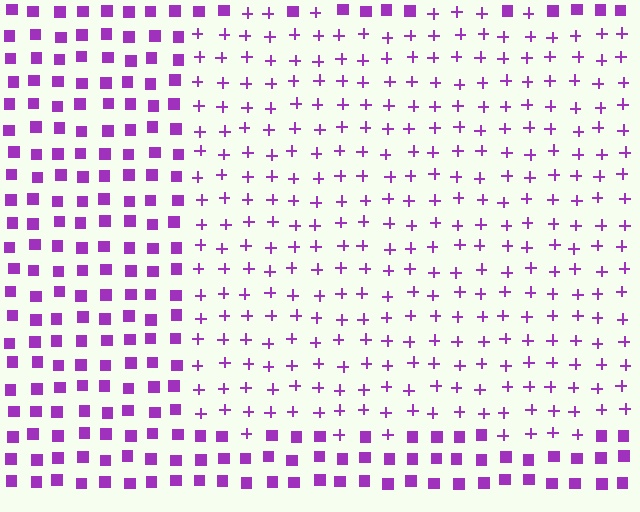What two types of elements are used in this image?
The image uses plus signs inside the rectangle region and squares outside it.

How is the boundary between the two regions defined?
The boundary is defined by a change in element shape: plus signs inside vs. squares outside. All elements share the same color and spacing.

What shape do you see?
I see a rectangle.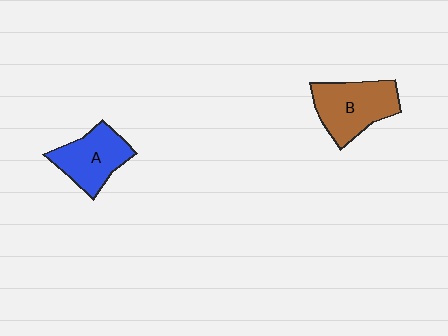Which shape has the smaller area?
Shape A (blue).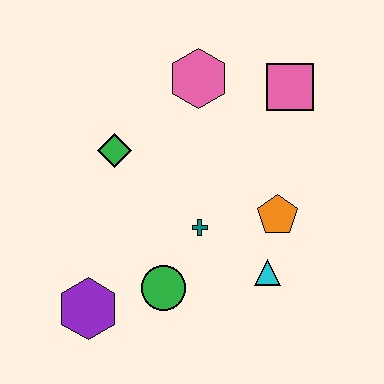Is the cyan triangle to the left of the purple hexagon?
No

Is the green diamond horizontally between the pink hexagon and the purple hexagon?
Yes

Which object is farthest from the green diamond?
The cyan triangle is farthest from the green diamond.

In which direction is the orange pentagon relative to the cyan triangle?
The orange pentagon is above the cyan triangle.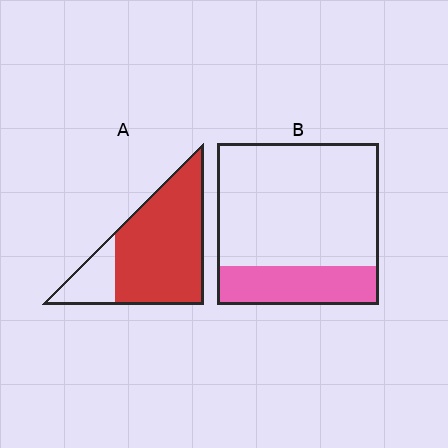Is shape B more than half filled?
No.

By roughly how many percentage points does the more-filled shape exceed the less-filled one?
By roughly 55 percentage points (A over B).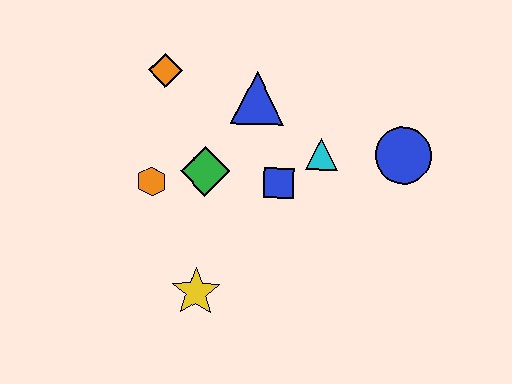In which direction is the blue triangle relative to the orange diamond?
The blue triangle is to the right of the orange diamond.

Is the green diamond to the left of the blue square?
Yes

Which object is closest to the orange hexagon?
The green diamond is closest to the orange hexagon.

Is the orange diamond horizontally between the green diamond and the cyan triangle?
No